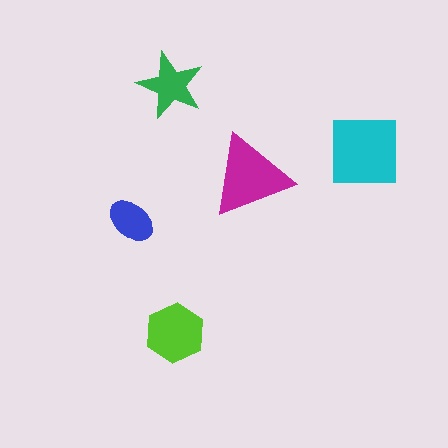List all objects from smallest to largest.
The blue ellipse, the green star, the lime hexagon, the magenta triangle, the cyan square.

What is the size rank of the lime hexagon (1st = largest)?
3rd.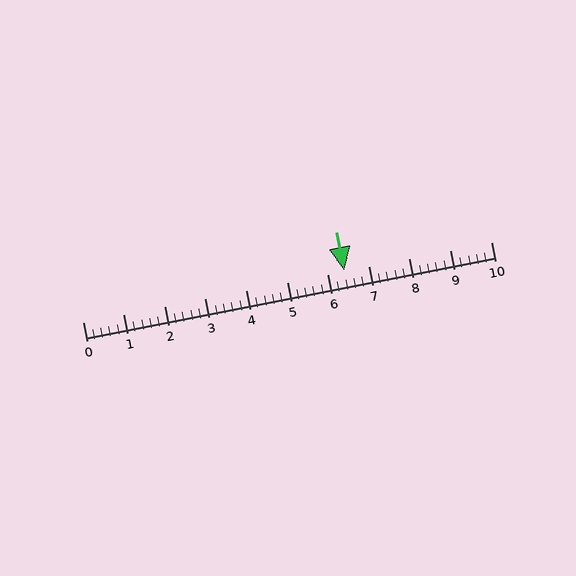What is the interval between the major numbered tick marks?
The major tick marks are spaced 1 units apart.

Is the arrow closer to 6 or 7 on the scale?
The arrow is closer to 6.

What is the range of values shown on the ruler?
The ruler shows values from 0 to 10.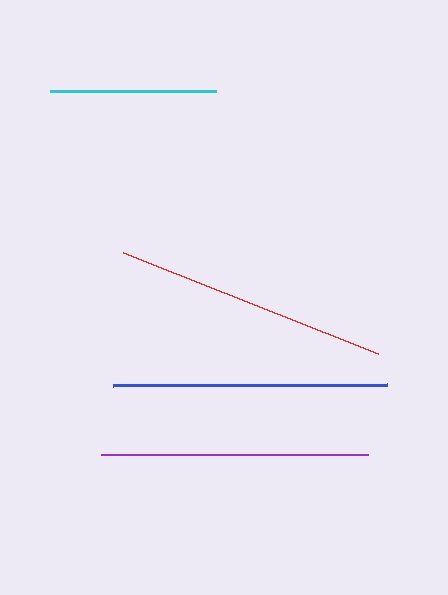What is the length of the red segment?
The red segment is approximately 275 pixels long.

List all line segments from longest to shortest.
From longest to shortest: red, blue, purple, cyan.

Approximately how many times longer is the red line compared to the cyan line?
The red line is approximately 1.7 times the length of the cyan line.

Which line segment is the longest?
The red line is the longest at approximately 275 pixels.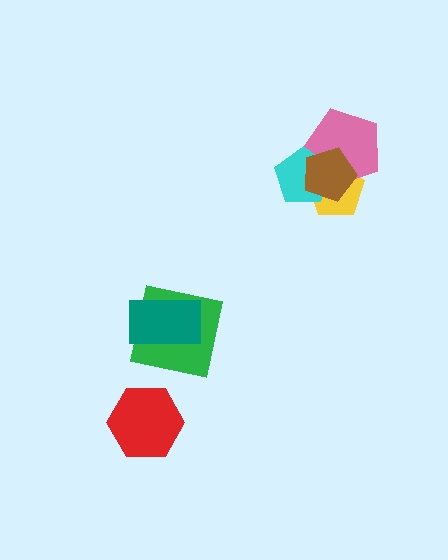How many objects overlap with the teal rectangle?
1 object overlaps with the teal rectangle.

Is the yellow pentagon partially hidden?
Yes, it is partially covered by another shape.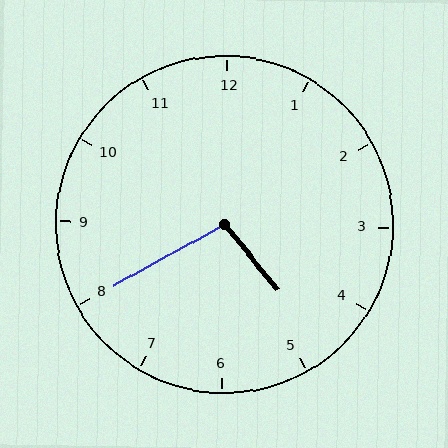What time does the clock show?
4:40.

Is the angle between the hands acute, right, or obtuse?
It is obtuse.